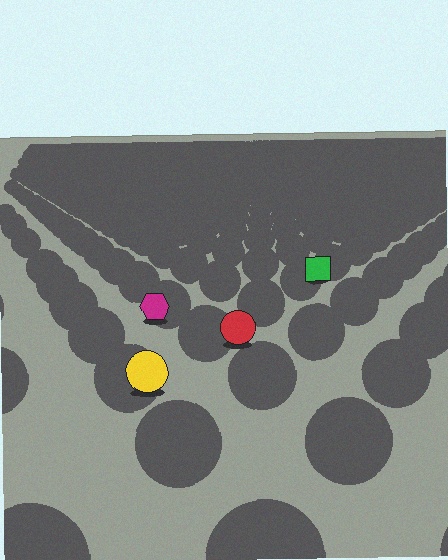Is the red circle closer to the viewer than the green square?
Yes. The red circle is closer — you can tell from the texture gradient: the ground texture is coarser near it.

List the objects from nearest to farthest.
From nearest to farthest: the yellow circle, the red circle, the magenta hexagon, the green square.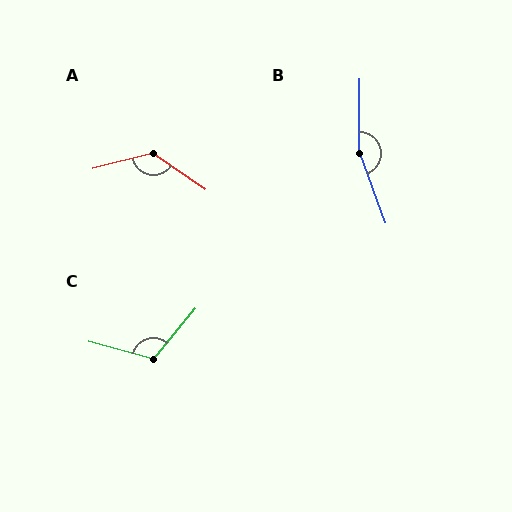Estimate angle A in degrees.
Approximately 131 degrees.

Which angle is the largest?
B, at approximately 160 degrees.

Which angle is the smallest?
C, at approximately 114 degrees.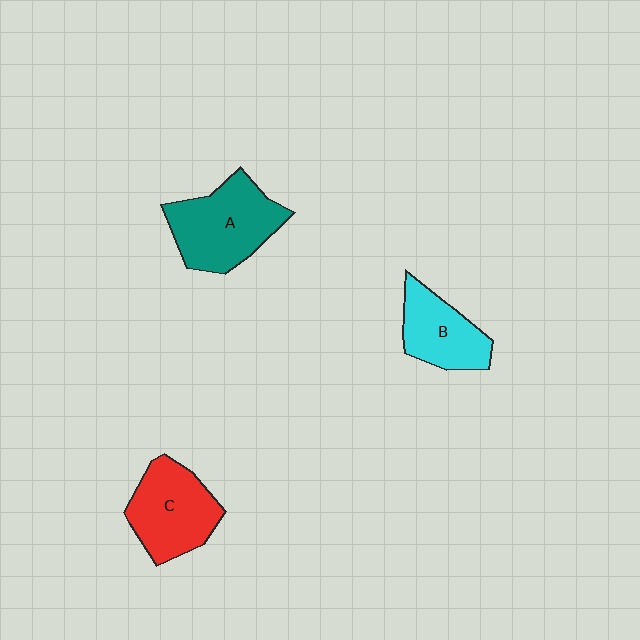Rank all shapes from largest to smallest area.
From largest to smallest: A (teal), C (red), B (cyan).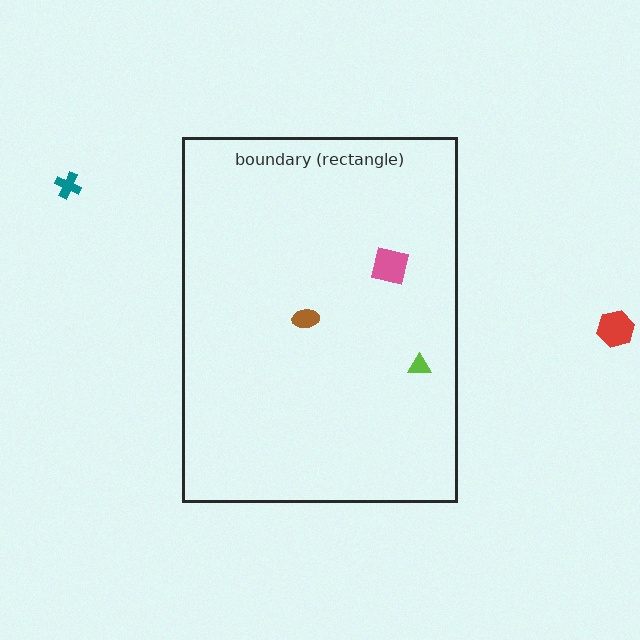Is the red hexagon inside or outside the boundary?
Outside.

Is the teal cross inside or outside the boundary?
Outside.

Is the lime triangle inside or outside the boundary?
Inside.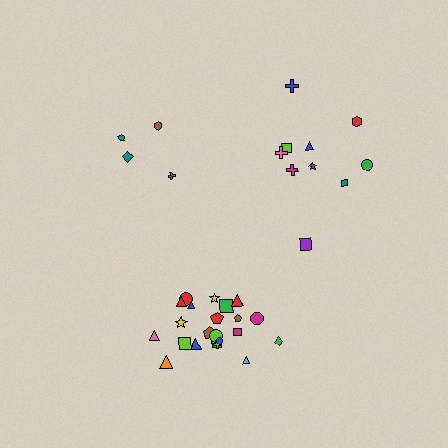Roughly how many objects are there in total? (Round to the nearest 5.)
Roughly 35 objects in total.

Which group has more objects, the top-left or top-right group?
The top-right group.